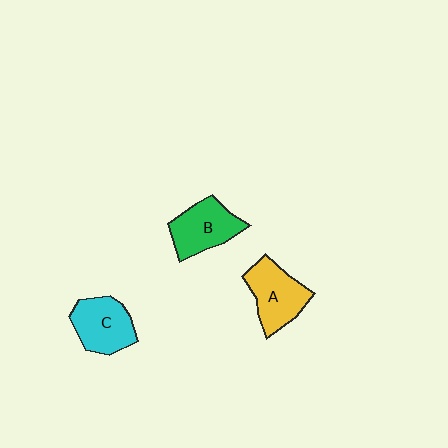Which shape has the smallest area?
Shape C (cyan).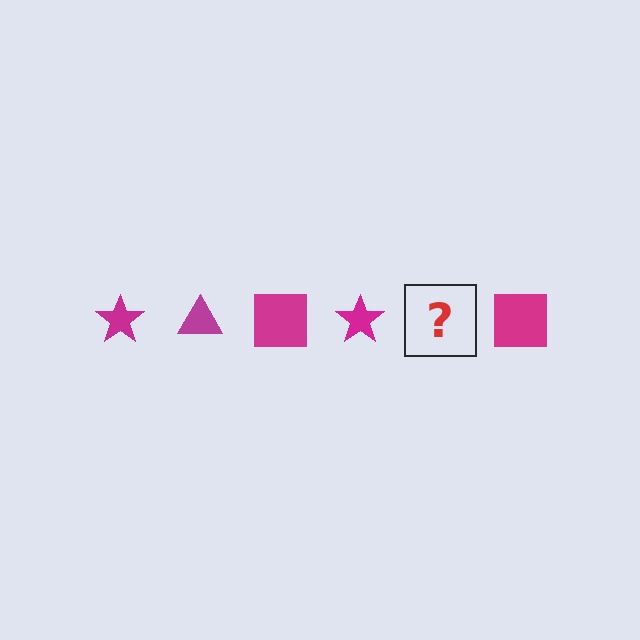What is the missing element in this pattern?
The missing element is a magenta triangle.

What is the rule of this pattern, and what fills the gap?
The rule is that the pattern cycles through star, triangle, square shapes in magenta. The gap should be filled with a magenta triangle.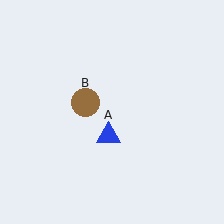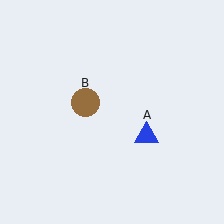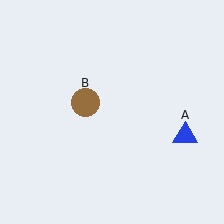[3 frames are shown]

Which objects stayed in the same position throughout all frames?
Brown circle (object B) remained stationary.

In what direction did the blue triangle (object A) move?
The blue triangle (object A) moved right.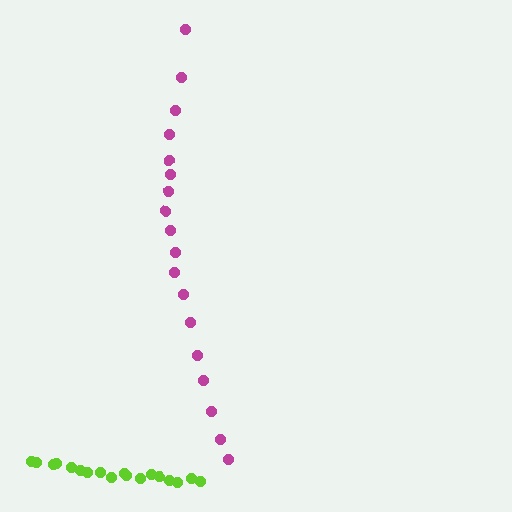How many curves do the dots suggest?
There are 2 distinct paths.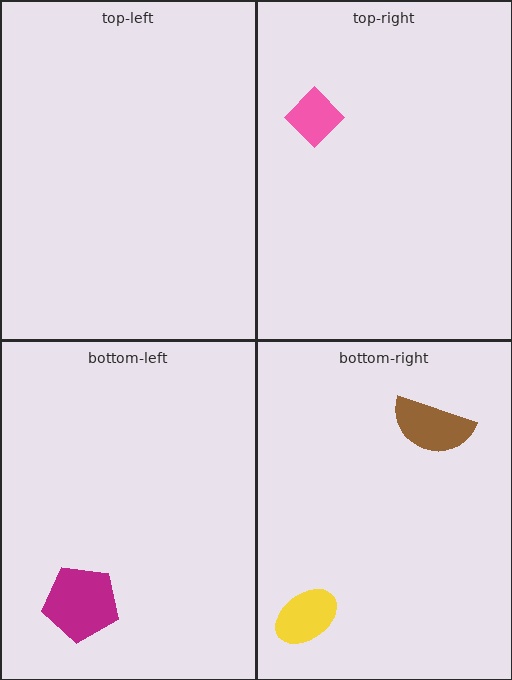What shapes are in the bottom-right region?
The brown semicircle, the yellow ellipse.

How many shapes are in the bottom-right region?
2.